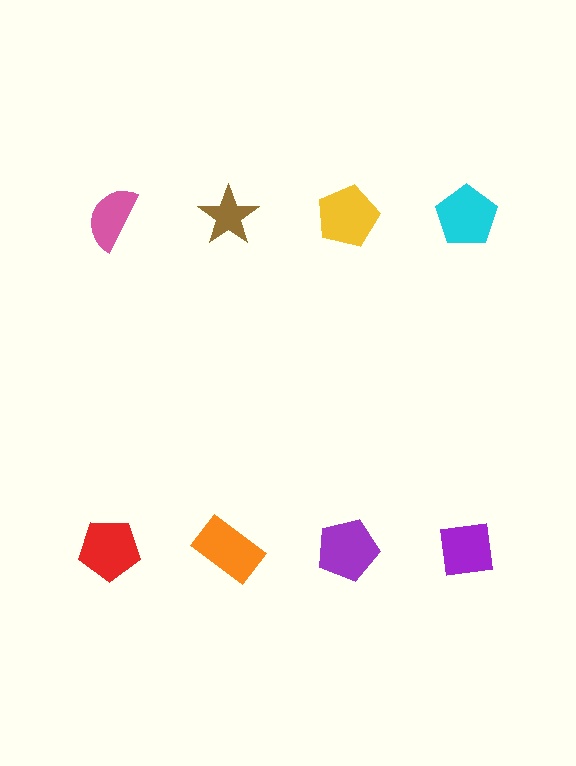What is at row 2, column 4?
A purple square.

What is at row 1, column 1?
A pink semicircle.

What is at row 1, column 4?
A cyan pentagon.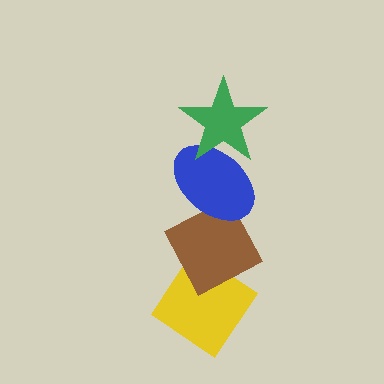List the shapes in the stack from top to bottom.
From top to bottom: the green star, the blue ellipse, the brown diamond, the yellow diamond.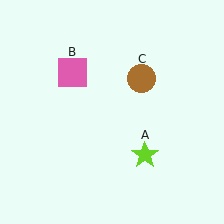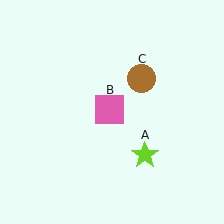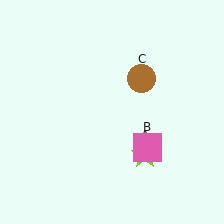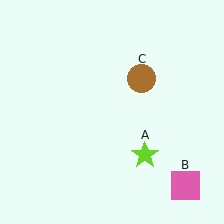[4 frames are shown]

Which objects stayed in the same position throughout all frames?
Lime star (object A) and brown circle (object C) remained stationary.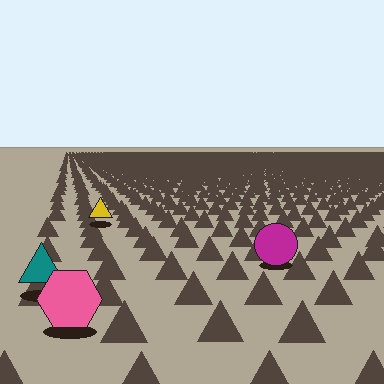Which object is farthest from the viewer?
The yellow triangle is farthest from the viewer. It appears smaller and the ground texture around it is denser.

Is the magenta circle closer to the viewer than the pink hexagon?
No. The pink hexagon is closer — you can tell from the texture gradient: the ground texture is coarser near it.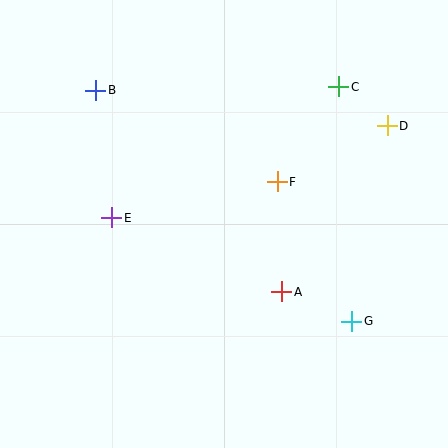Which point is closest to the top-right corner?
Point C is closest to the top-right corner.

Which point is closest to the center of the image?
Point F at (277, 182) is closest to the center.